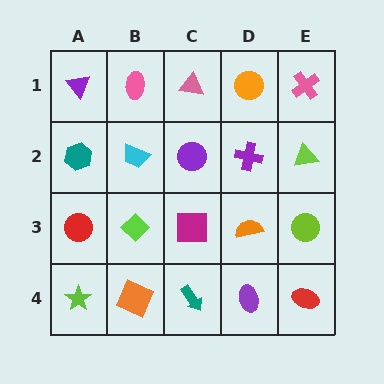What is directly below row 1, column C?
A purple circle.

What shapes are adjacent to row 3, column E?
A lime triangle (row 2, column E), a red ellipse (row 4, column E), an orange semicircle (row 3, column D).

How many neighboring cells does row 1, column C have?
3.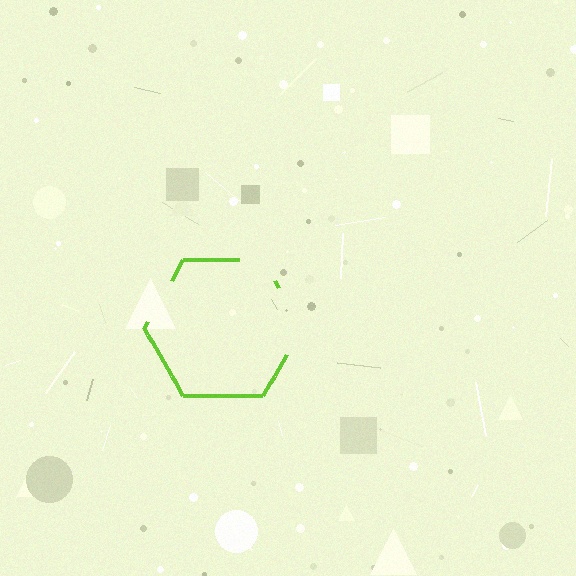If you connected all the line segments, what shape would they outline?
They would outline a hexagon.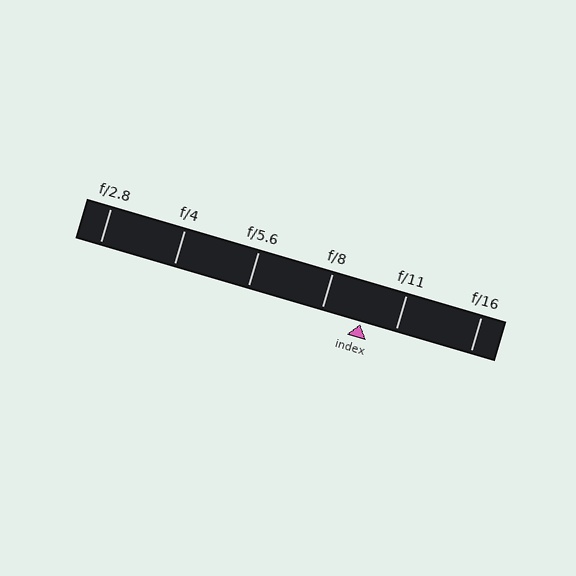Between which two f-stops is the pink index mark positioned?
The index mark is between f/8 and f/11.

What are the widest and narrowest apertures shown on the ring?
The widest aperture shown is f/2.8 and the narrowest is f/16.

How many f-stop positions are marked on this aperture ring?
There are 6 f-stop positions marked.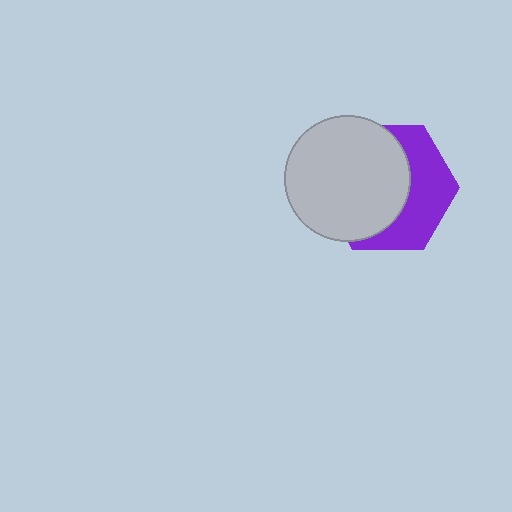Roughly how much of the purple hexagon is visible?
A small part of it is visible (roughly 42%).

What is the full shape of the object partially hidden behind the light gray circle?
The partially hidden object is a purple hexagon.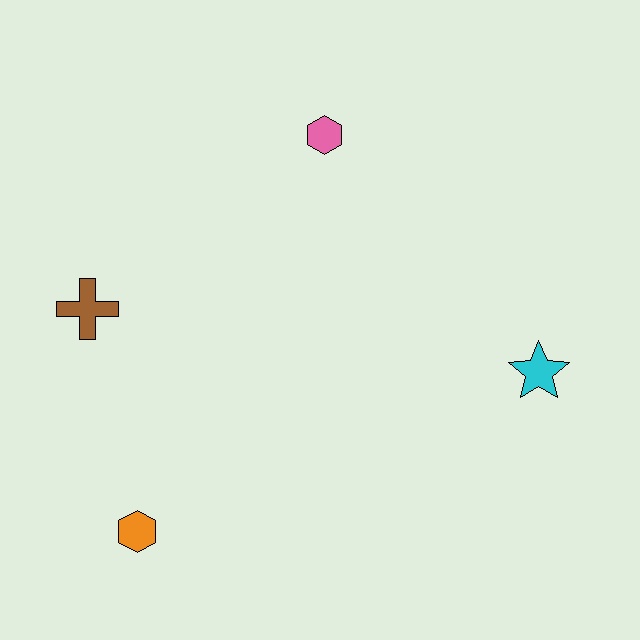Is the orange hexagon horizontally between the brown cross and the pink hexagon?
Yes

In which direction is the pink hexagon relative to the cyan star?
The pink hexagon is above the cyan star.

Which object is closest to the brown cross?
The orange hexagon is closest to the brown cross.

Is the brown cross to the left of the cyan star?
Yes